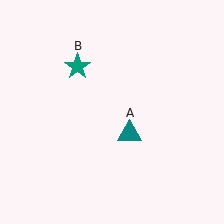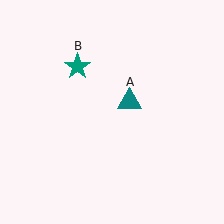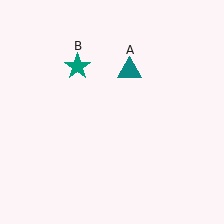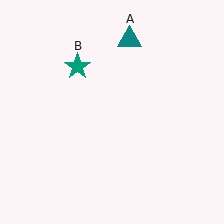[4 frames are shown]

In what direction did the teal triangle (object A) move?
The teal triangle (object A) moved up.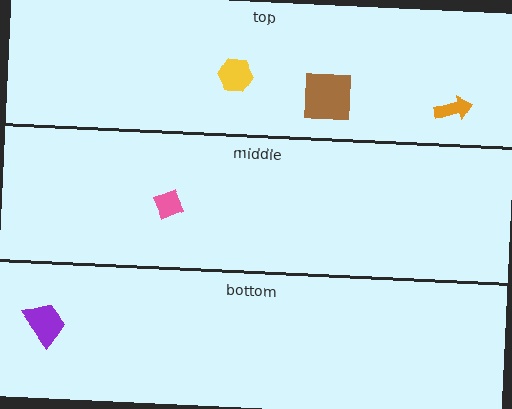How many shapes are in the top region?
3.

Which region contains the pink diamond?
The middle region.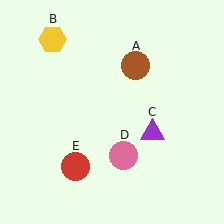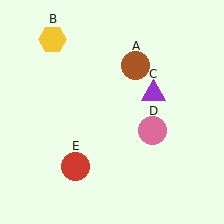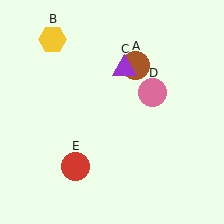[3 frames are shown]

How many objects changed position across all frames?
2 objects changed position: purple triangle (object C), pink circle (object D).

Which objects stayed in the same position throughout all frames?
Brown circle (object A) and yellow hexagon (object B) and red circle (object E) remained stationary.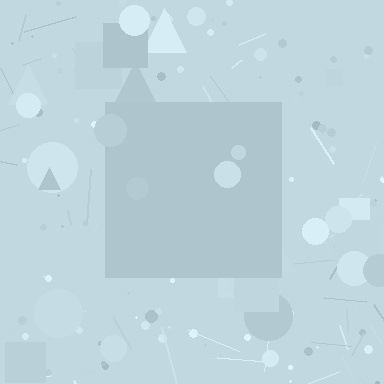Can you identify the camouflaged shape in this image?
The camouflaged shape is a square.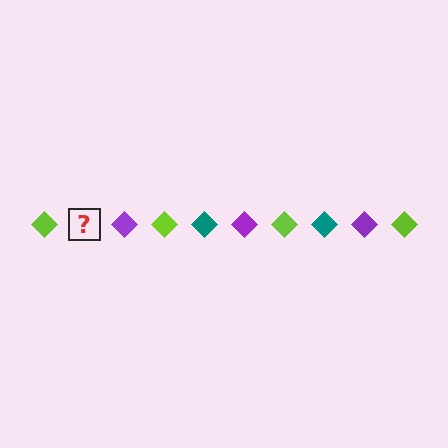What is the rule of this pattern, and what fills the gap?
The rule is that the pattern cycles through lime, teal, purple diamonds. The gap should be filled with a teal diamond.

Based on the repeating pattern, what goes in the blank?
The blank should be a teal diamond.